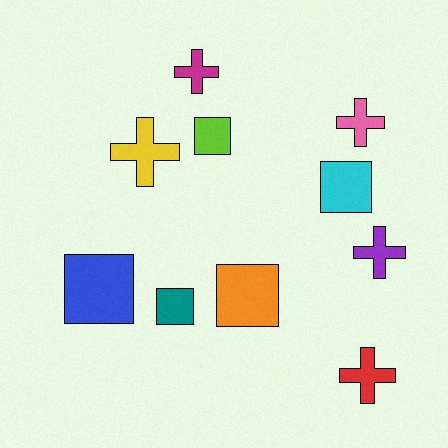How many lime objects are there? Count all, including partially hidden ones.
There is 1 lime object.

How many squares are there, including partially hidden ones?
There are 5 squares.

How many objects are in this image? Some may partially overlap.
There are 10 objects.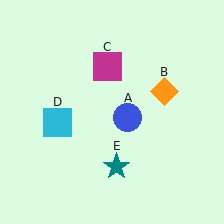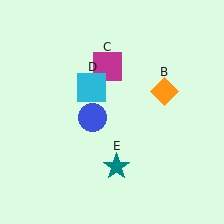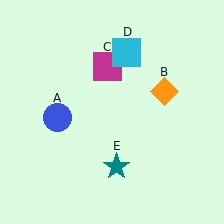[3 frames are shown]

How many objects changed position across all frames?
2 objects changed position: blue circle (object A), cyan square (object D).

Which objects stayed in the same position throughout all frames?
Orange diamond (object B) and magenta square (object C) and teal star (object E) remained stationary.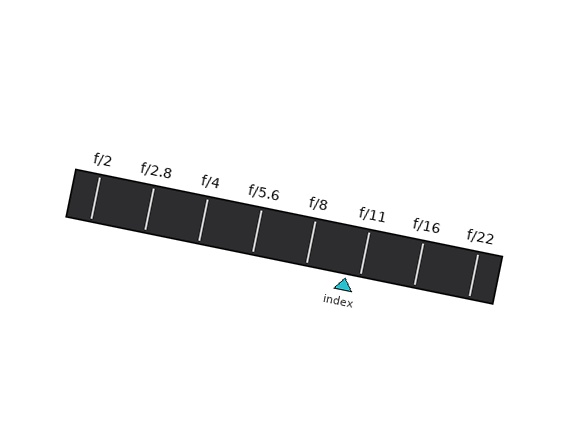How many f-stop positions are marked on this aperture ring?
There are 8 f-stop positions marked.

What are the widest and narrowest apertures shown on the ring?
The widest aperture shown is f/2 and the narrowest is f/22.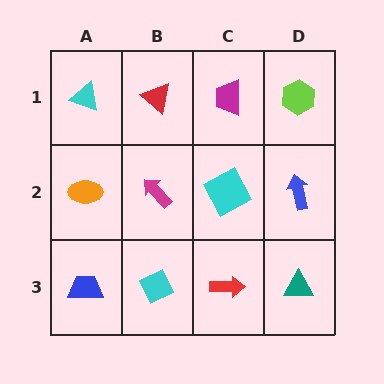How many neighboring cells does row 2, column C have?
4.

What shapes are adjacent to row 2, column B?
A red triangle (row 1, column B), a cyan diamond (row 3, column B), an orange ellipse (row 2, column A), a cyan square (row 2, column C).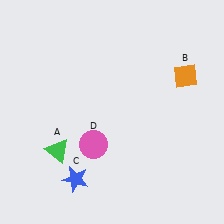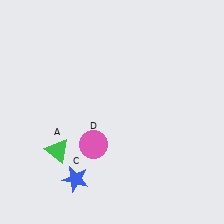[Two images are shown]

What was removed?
The orange diamond (B) was removed in Image 2.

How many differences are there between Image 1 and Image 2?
There is 1 difference between the two images.